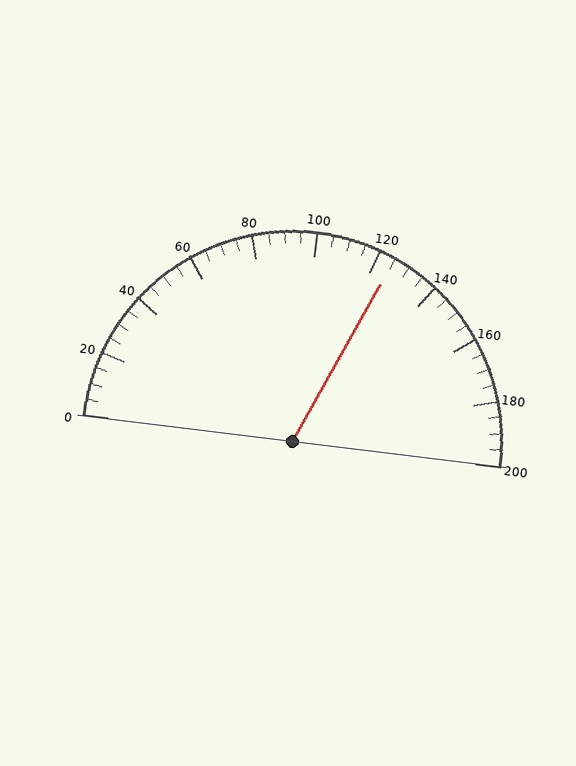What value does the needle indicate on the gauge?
The needle indicates approximately 125.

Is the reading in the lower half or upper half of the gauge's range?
The reading is in the upper half of the range (0 to 200).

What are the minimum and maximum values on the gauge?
The gauge ranges from 0 to 200.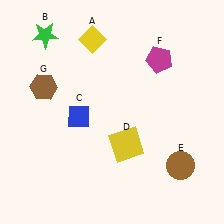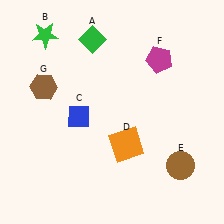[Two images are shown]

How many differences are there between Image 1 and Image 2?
There are 2 differences between the two images.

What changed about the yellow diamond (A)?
In Image 1, A is yellow. In Image 2, it changed to green.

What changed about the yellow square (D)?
In Image 1, D is yellow. In Image 2, it changed to orange.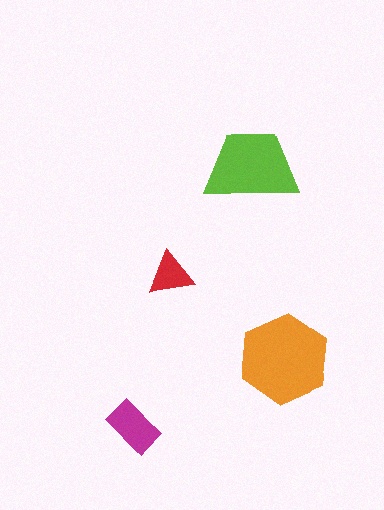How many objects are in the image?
There are 4 objects in the image.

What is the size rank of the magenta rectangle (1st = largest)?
3rd.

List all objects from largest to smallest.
The orange hexagon, the lime trapezoid, the magenta rectangle, the red triangle.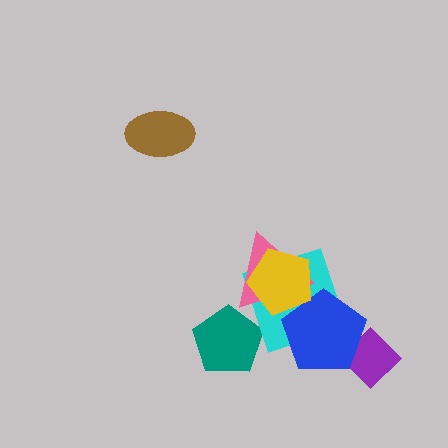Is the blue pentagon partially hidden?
Yes, it is partially covered by another shape.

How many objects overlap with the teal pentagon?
0 objects overlap with the teal pentagon.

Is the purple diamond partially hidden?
Yes, it is partially covered by another shape.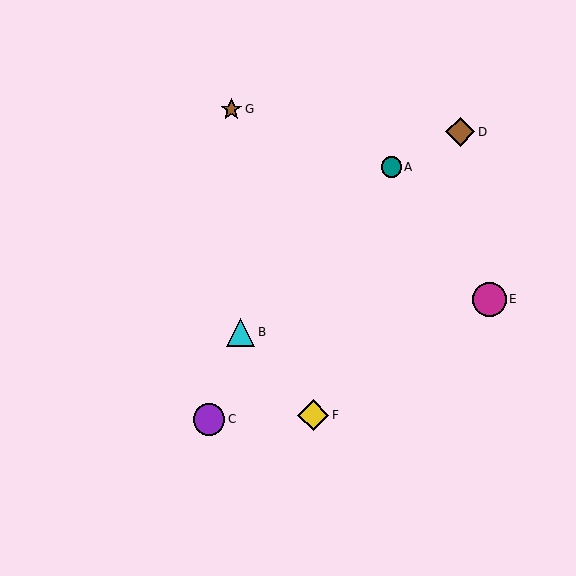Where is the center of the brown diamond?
The center of the brown diamond is at (460, 132).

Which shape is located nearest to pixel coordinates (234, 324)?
The cyan triangle (labeled B) at (241, 332) is nearest to that location.